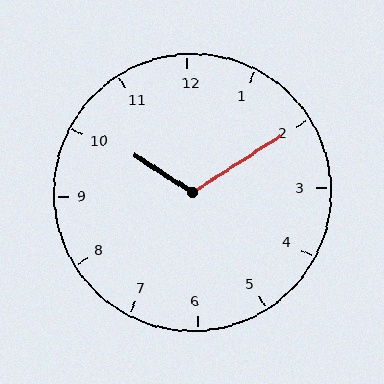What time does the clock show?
10:10.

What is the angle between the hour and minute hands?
Approximately 115 degrees.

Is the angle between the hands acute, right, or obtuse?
It is obtuse.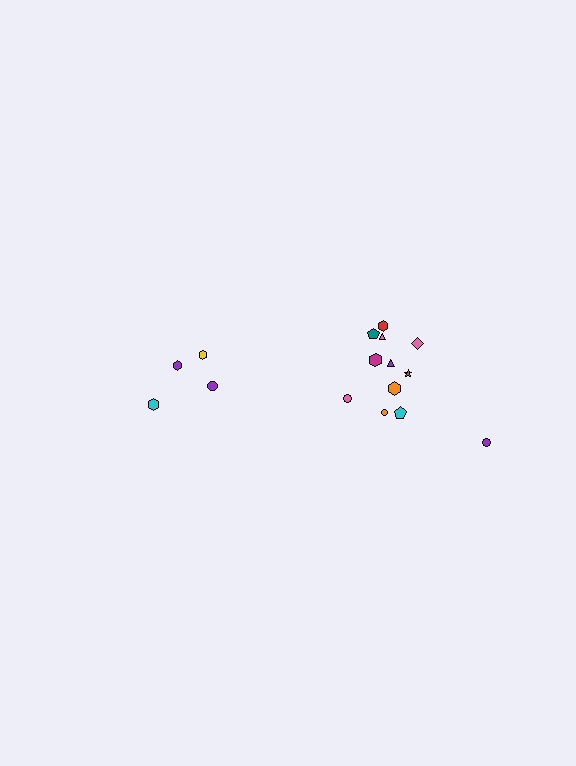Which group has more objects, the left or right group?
The right group.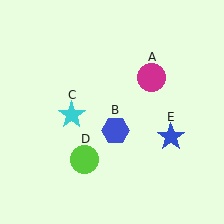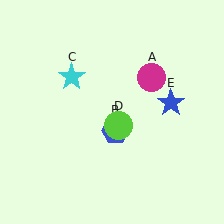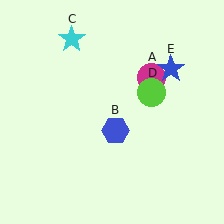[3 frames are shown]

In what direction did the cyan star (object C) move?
The cyan star (object C) moved up.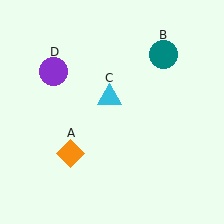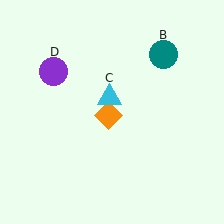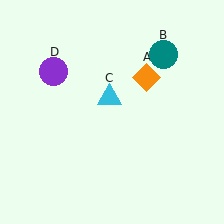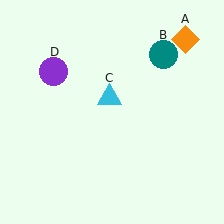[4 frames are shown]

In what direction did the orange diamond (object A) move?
The orange diamond (object A) moved up and to the right.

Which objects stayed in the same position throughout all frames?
Teal circle (object B) and cyan triangle (object C) and purple circle (object D) remained stationary.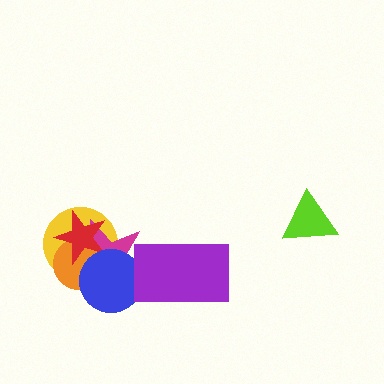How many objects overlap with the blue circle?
5 objects overlap with the blue circle.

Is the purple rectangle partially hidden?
No, no other shape covers it.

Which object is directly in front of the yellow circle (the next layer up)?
The magenta star is directly in front of the yellow circle.